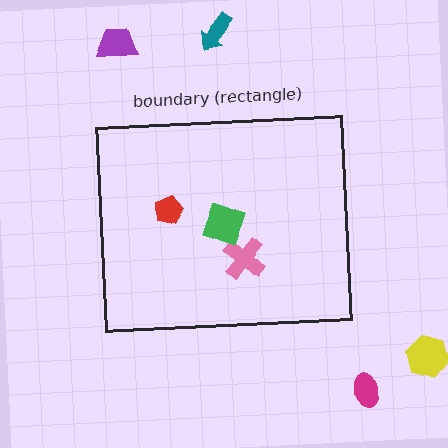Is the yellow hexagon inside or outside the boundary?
Outside.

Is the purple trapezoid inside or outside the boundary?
Outside.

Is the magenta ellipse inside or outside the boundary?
Outside.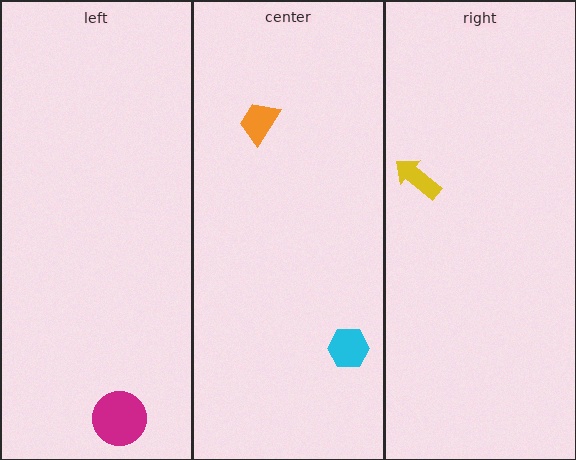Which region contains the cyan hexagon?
The center region.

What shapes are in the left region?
The lime diamond, the magenta circle.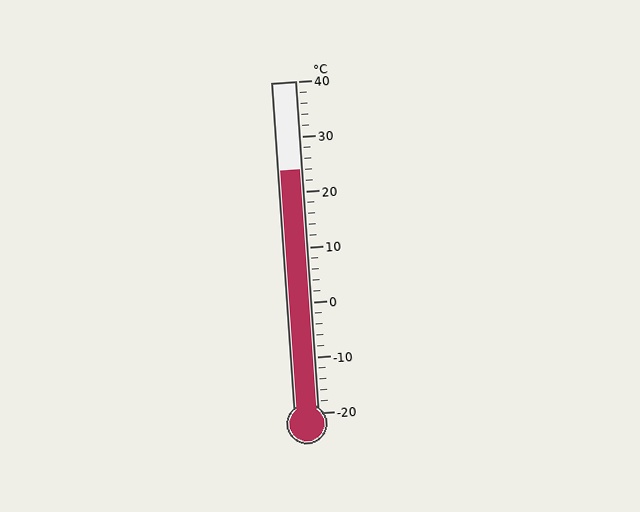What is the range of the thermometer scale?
The thermometer scale ranges from -20°C to 40°C.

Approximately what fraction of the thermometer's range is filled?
The thermometer is filled to approximately 75% of its range.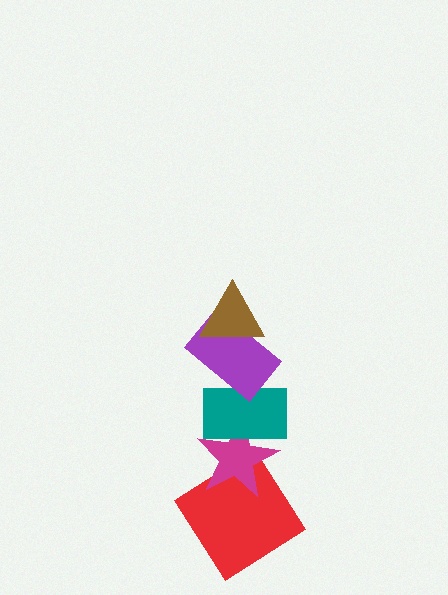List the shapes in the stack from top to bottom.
From top to bottom: the brown triangle, the purple rectangle, the teal rectangle, the magenta star, the red diamond.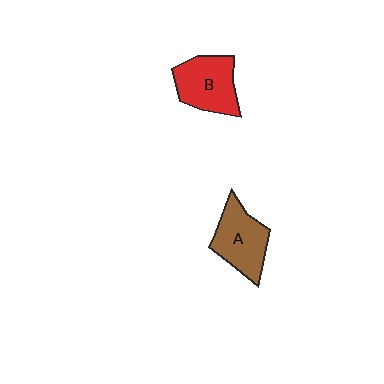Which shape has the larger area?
Shape B (red).